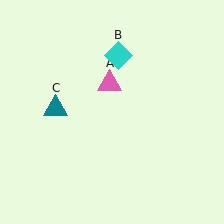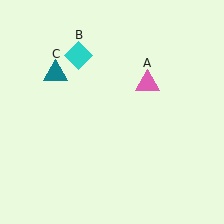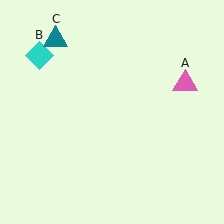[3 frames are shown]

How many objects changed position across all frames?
3 objects changed position: pink triangle (object A), cyan diamond (object B), teal triangle (object C).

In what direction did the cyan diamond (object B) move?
The cyan diamond (object B) moved left.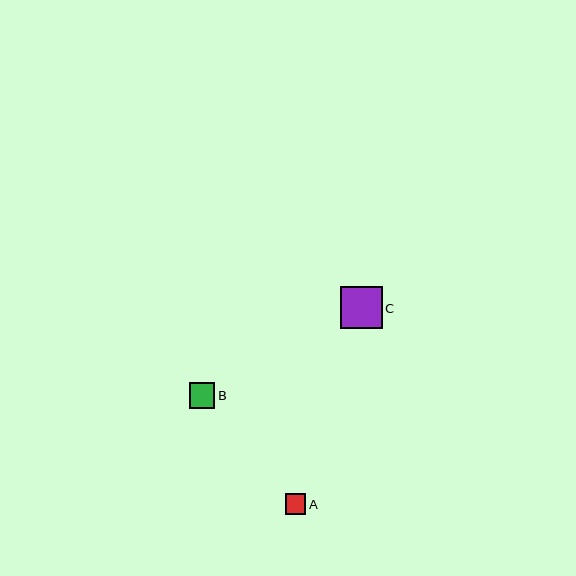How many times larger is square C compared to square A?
Square C is approximately 2.0 times the size of square A.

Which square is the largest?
Square C is the largest with a size of approximately 41 pixels.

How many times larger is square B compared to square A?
Square B is approximately 1.2 times the size of square A.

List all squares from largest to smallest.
From largest to smallest: C, B, A.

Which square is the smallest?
Square A is the smallest with a size of approximately 21 pixels.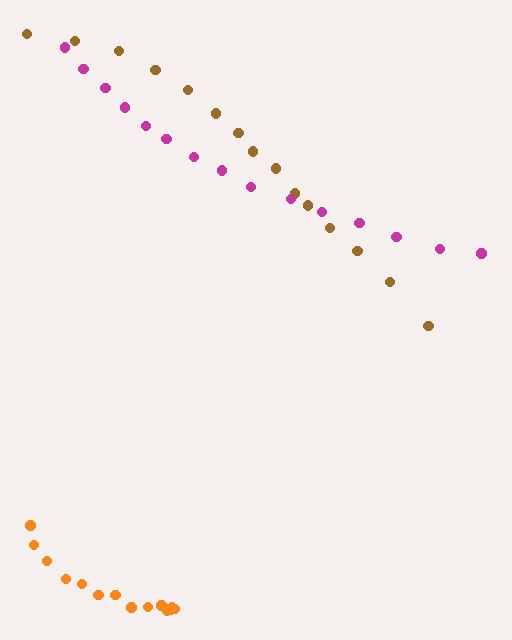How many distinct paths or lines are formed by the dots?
There are 3 distinct paths.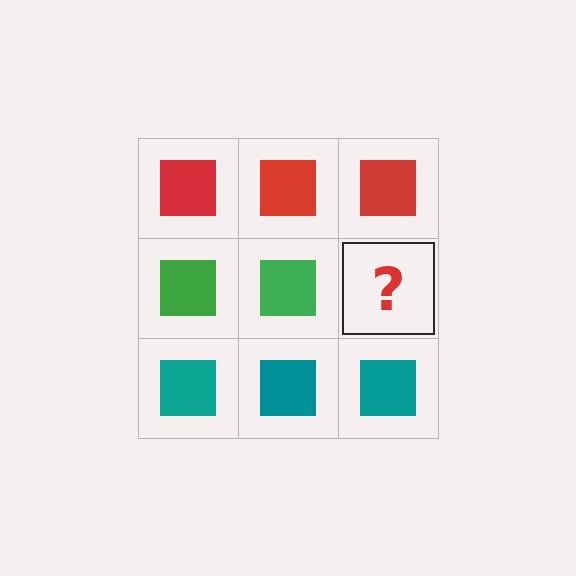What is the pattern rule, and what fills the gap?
The rule is that each row has a consistent color. The gap should be filled with a green square.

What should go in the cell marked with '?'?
The missing cell should contain a green square.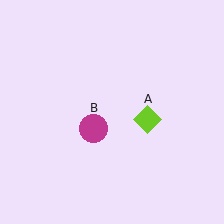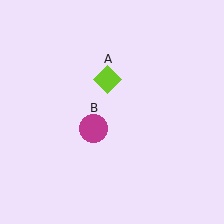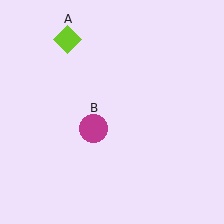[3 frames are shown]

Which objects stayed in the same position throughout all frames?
Magenta circle (object B) remained stationary.